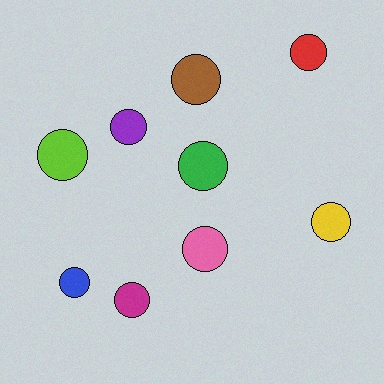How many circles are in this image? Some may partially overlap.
There are 9 circles.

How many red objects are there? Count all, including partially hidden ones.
There is 1 red object.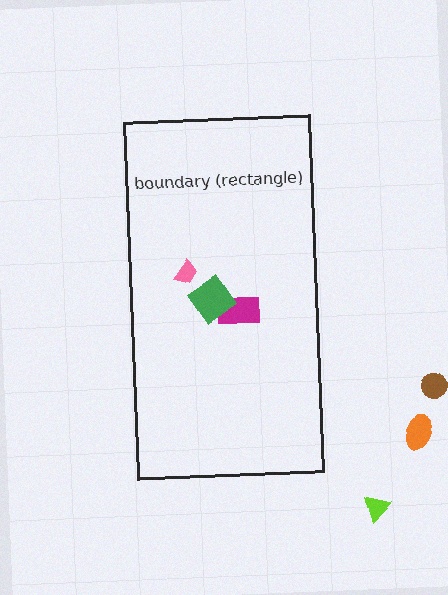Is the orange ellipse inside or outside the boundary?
Outside.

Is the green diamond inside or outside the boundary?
Inside.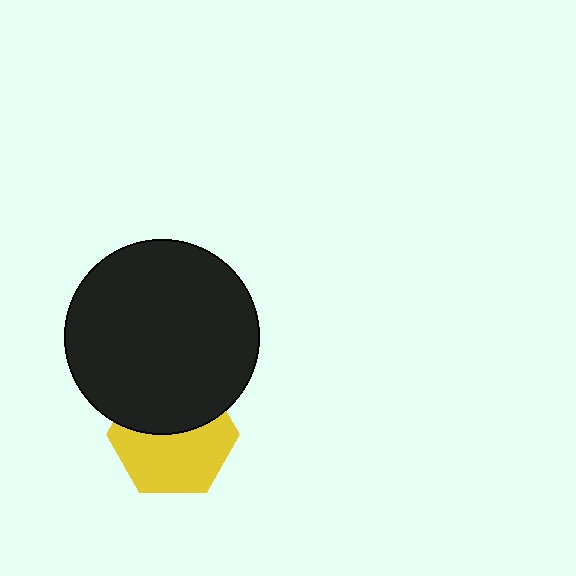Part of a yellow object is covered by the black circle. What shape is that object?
It is a hexagon.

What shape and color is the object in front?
The object in front is a black circle.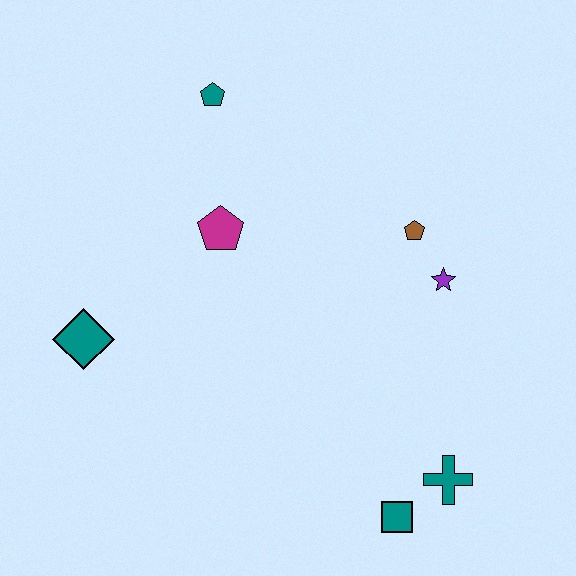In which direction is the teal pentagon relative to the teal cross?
The teal pentagon is above the teal cross.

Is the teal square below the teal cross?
Yes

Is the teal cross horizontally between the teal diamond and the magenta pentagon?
No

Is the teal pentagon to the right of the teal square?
No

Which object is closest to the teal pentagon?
The magenta pentagon is closest to the teal pentagon.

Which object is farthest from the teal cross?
The teal pentagon is farthest from the teal cross.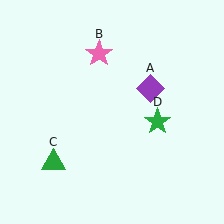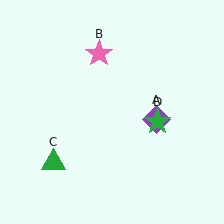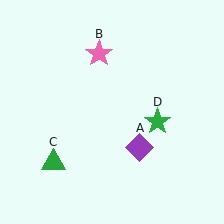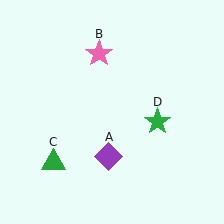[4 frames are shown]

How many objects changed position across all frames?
1 object changed position: purple diamond (object A).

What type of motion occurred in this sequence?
The purple diamond (object A) rotated clockwise around the center of the scene.